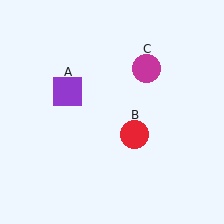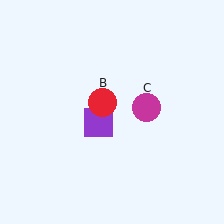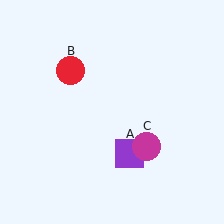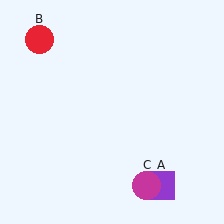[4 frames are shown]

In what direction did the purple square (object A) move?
The purple square (object A) moved down and to the right.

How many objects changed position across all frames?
3 objects changed position: purple square (object A), red circle (object B), magenta circle (object C).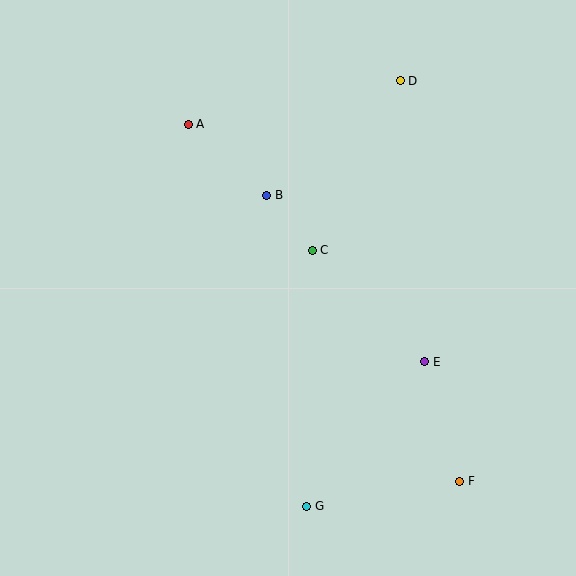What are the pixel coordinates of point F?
Point F is at (460, 481).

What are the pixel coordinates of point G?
Point G is at (307, 506).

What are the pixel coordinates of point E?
Point E is at (425, 362).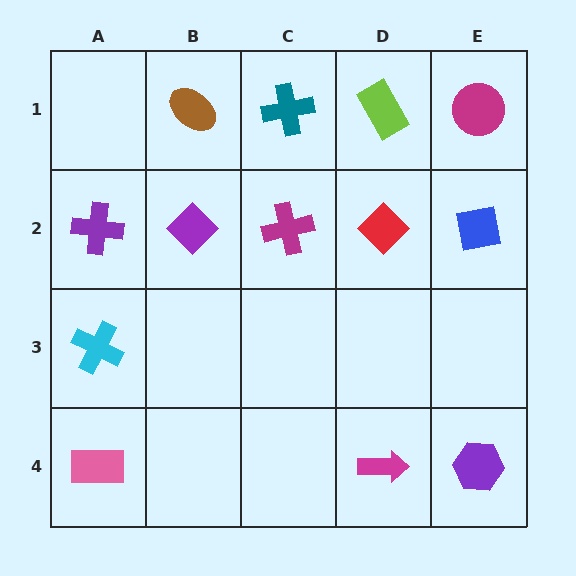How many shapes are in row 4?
3 shapes.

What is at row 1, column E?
A magenta circle.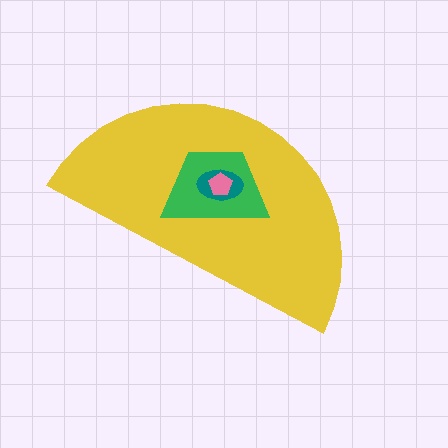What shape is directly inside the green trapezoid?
The teal ellipse.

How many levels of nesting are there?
4.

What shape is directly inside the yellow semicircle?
The green trapezoid.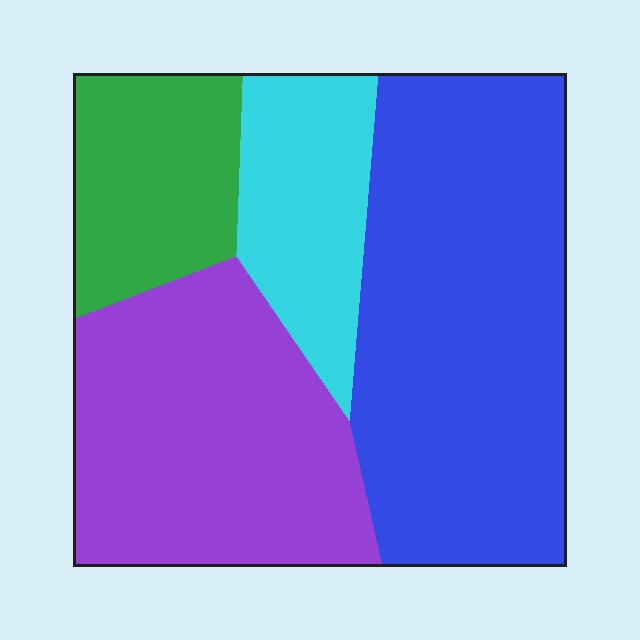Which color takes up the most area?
Blue, at roughly 40%.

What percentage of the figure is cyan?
Cyan covers roughly 15% of the figure.